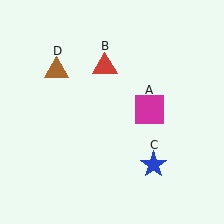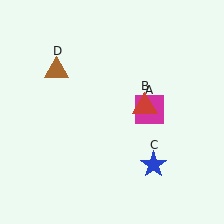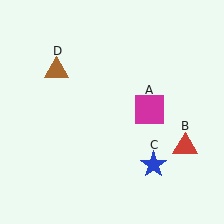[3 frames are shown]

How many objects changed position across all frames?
1 object changed position: red triangle (object B).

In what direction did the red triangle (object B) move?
The red triangle (object B) moved down and to the right.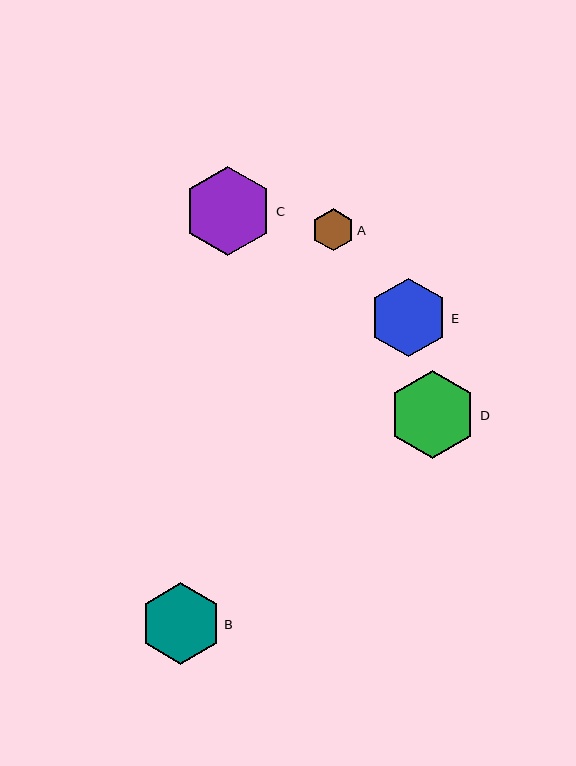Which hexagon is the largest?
Hexagon C is the largest with a size of approximately 89 pixels.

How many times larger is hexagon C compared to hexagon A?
Hexagon C is approximately 2.1 times the size of hexagon A.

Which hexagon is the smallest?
Hexagon A is the smallest with a size of approximately 42 pixels.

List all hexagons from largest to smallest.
From largest to smallest: C, D, B, E, A.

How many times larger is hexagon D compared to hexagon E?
Hexagon D is approximately 1.1 times the size of hexagon E.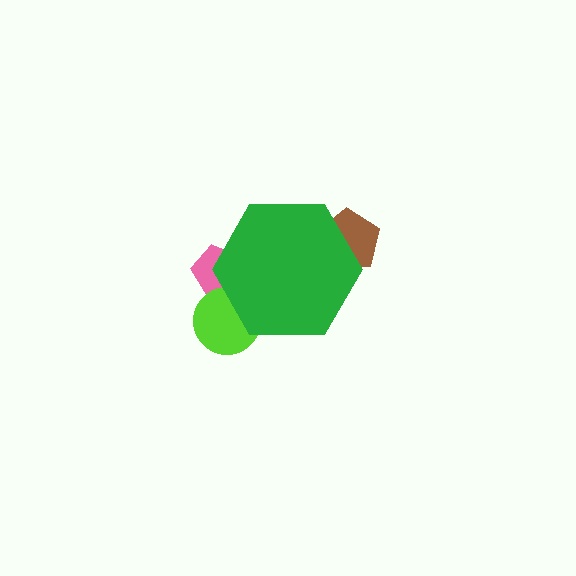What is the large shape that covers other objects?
A green hexagon.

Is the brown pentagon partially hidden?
Yes, the brown pentagon is partially hidden behind the green hexagon.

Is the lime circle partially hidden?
Yes, the lime circle is partially hidden behind the green hexagon.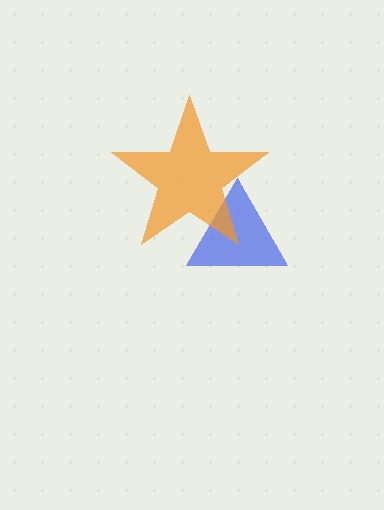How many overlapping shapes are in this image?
There are 2 overlapping shapes in the image.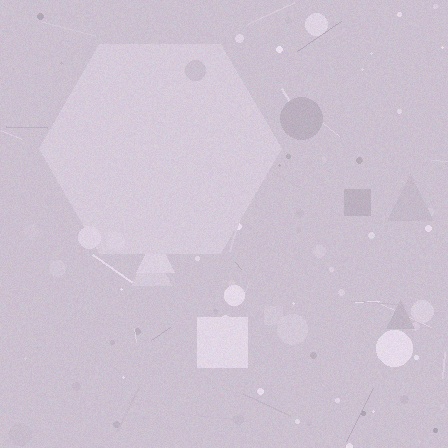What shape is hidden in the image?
A hexagon is hidden in the image.